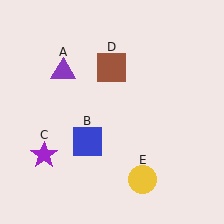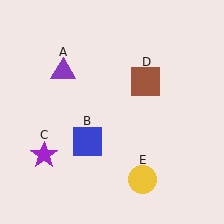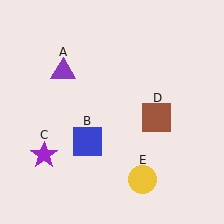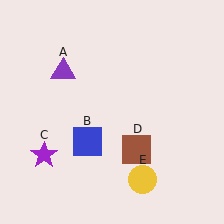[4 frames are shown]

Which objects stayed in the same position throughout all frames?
Purple triangle (object A) and blue square (object B) and purple star (object C) and yellow circle (object E) remained stationary.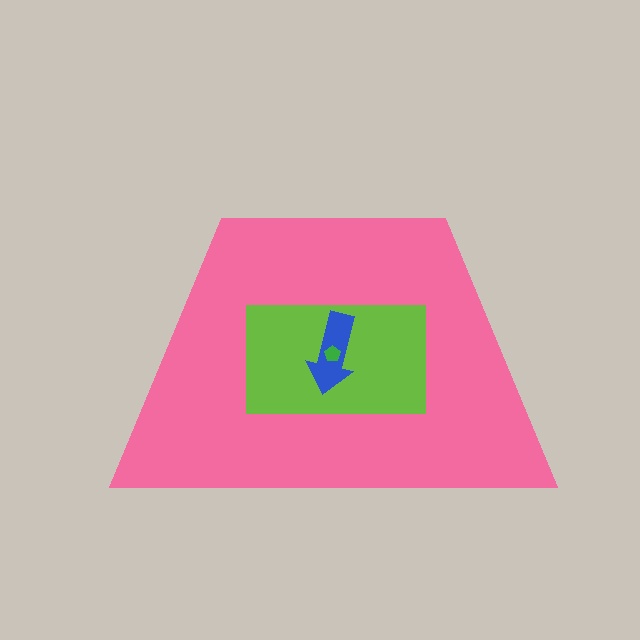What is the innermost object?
The green pentagon.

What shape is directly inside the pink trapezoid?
The lime rectangle.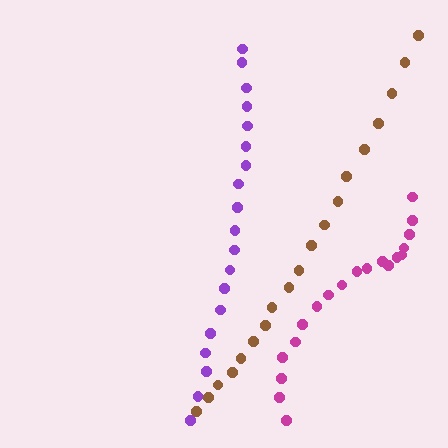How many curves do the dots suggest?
There are 3 distinct paths.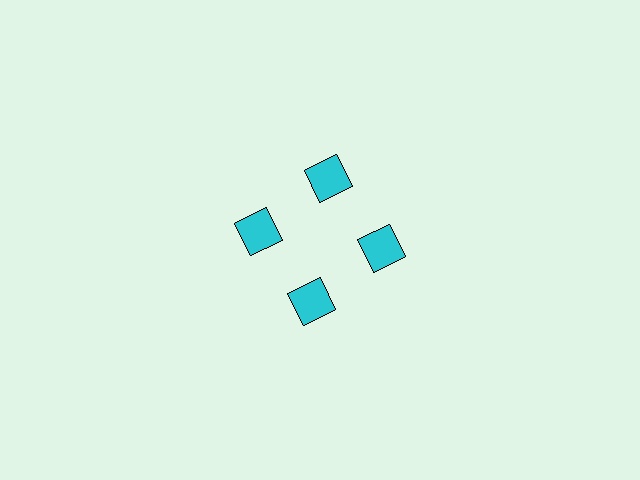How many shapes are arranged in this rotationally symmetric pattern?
There are 4 shapes, arranged in 4 groups of 1.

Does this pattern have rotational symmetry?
Yes, this pattern has 4-fold rotational symmetry. It looks the same after rotating 90 degrees around the center.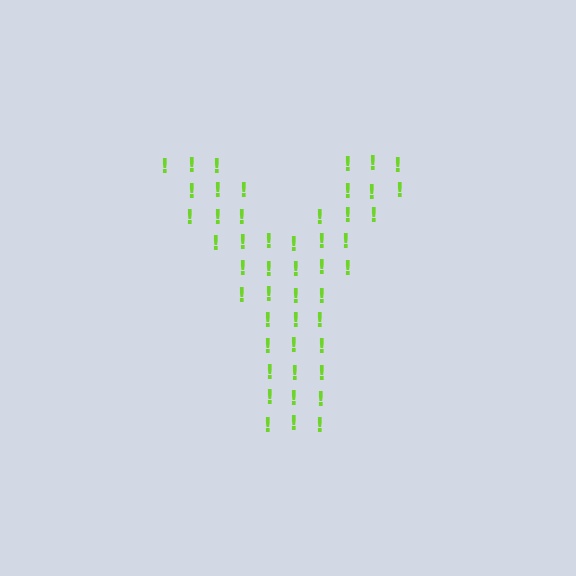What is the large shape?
The large shape is the letter Y.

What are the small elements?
The small elements are exclamation marks.